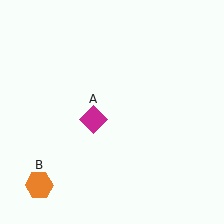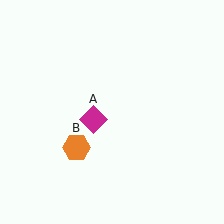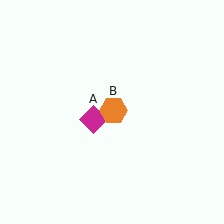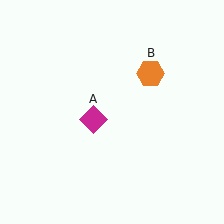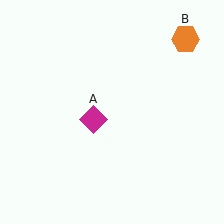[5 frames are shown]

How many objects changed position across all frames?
1 object changed position: orange hexagon (object B).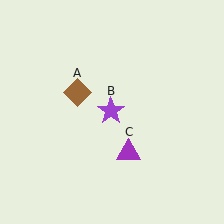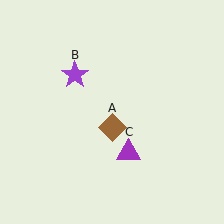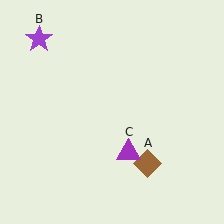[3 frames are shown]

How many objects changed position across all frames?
2 objects changed position: brown diamond (object A), purple star (object B).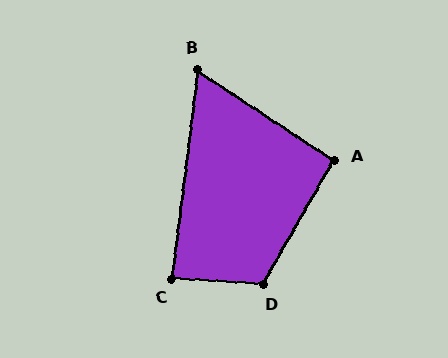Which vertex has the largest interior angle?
D, at approximately 116 degrees.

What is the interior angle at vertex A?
Approximately 93 degrees (approximately right).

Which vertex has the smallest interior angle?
B, at approximately 64 degrees.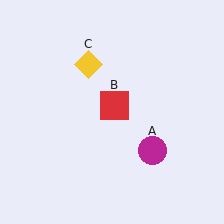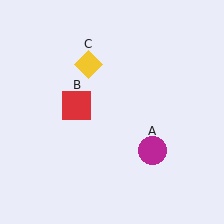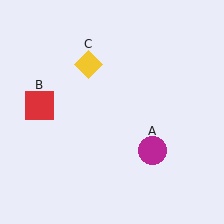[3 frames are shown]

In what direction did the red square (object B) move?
The red square (object B) moved left.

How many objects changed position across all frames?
1 object changed position: red square (object B).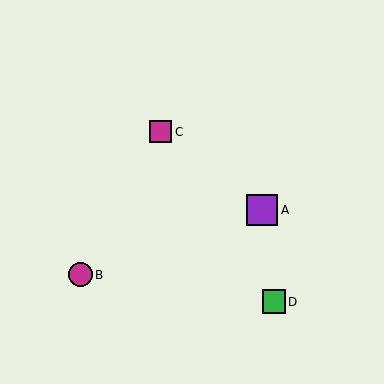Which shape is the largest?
The purple square (labeled A) is the largest.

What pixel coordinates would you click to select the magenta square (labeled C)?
Click at (160, 132) to select the magenta square C.